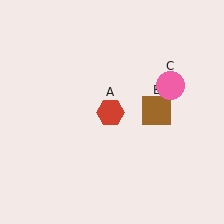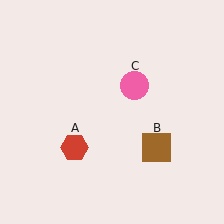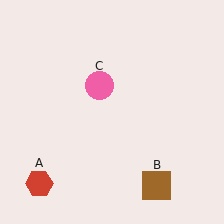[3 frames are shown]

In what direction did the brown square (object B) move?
The brown square (object B) moved down.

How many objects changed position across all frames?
3 objects changed position: red hexagon (object A), brown square (object B), pink circle (object C).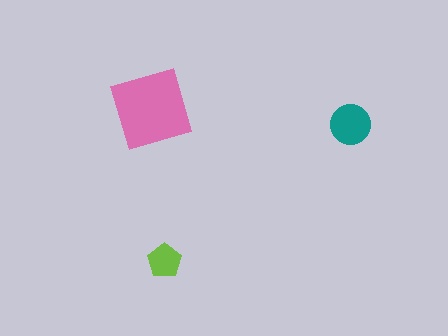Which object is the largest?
The pink square.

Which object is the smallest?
The lime pentagon.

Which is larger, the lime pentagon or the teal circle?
The teal circle.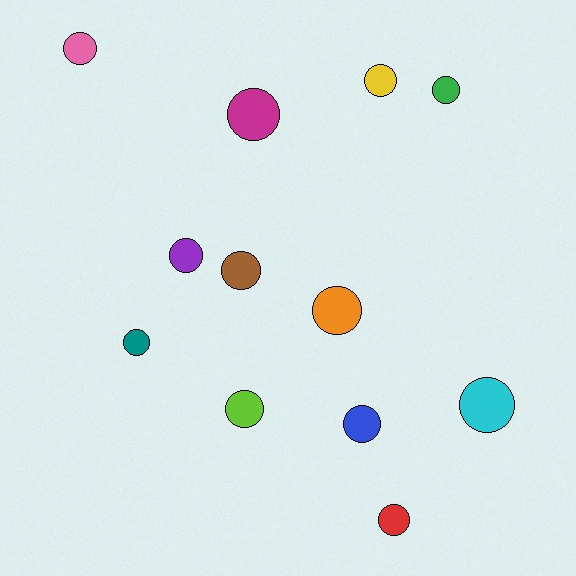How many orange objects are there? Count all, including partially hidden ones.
There is 1 orange object.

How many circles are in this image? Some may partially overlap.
There are 12 circles.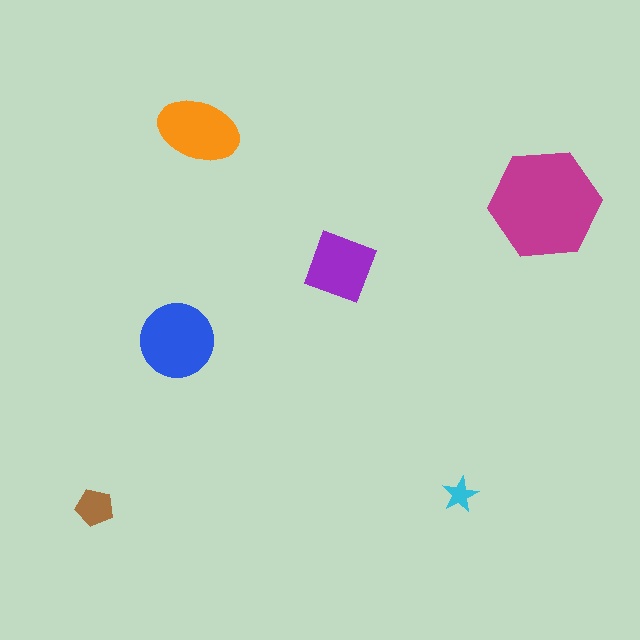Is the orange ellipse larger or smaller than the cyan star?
Larger.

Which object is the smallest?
The cyan star.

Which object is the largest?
The magenta hexagon.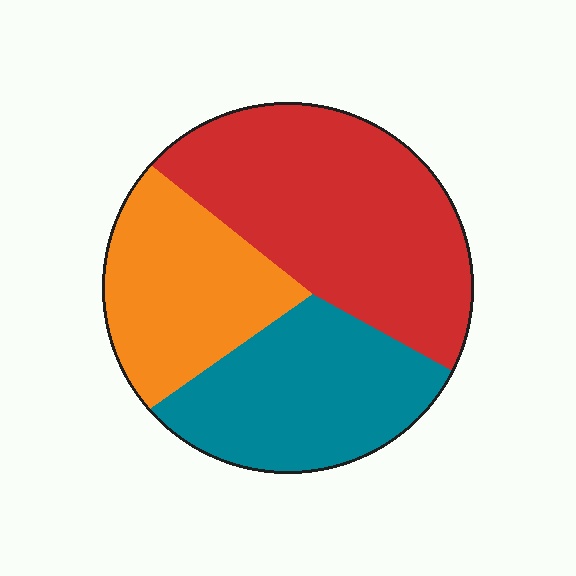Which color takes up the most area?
Red, at roughly 45%.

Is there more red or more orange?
Red.